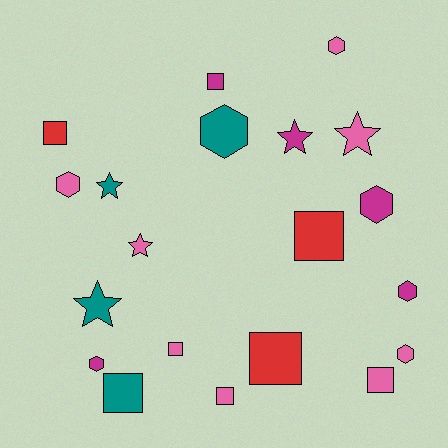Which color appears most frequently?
Pink, with 8 objects.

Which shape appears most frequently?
Square, with 8 objects.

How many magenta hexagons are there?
There are 3 magenta hexagons.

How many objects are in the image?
There are 20 objects.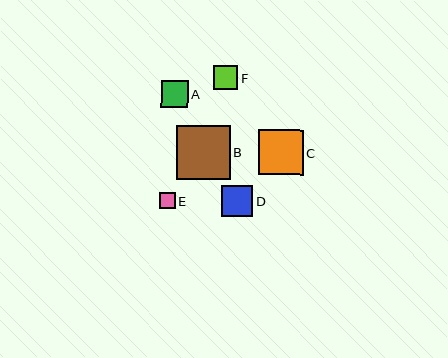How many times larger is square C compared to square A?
Square C is approximately 1.7 times the size of square A.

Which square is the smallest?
Square E is the smallest with a size of approximately 16 pixels.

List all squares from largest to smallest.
From largest to smallest: B, C, D, A, F, E.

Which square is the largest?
Square B is the largest with a size of approximately 54 pixels.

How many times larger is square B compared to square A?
Square B is approximately 2.1 times the size of square A.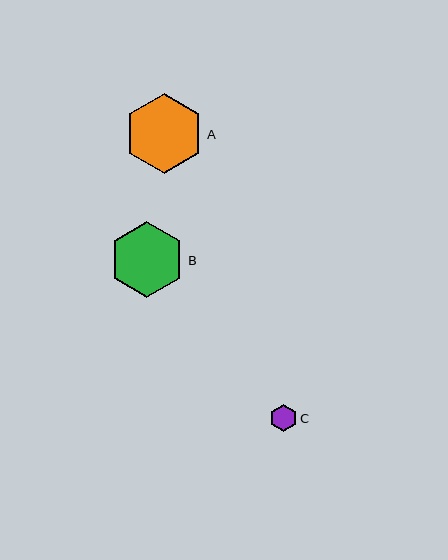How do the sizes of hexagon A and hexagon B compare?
Hexagon A and hexagon B are approximately the same size.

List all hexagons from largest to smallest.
From largest to smallest: A, B, C.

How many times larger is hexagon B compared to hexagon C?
Hexagon B is approximately 2.8 times the size of hexagon C.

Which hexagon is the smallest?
Hexagon C is the smallest with a size of approximately 27 pixels.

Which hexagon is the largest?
Hexagon A is the largest with a size of approximately 80 pixels.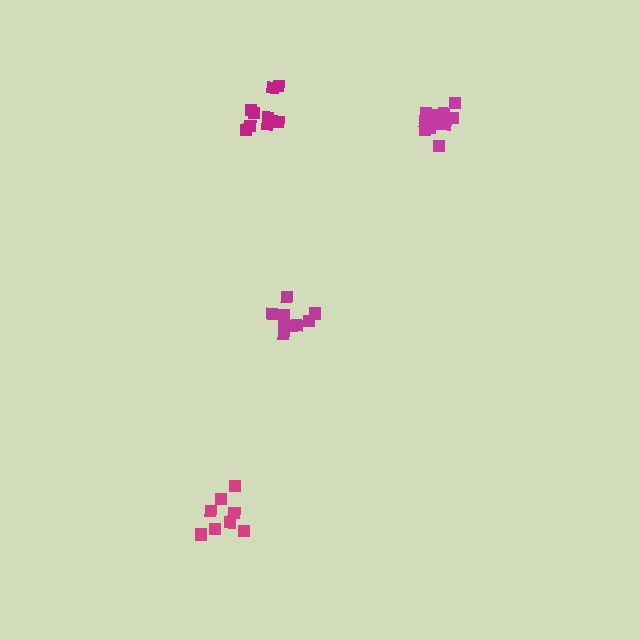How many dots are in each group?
Group 1: 11 dots, Group 2: 10 dots, Group 3: 8 dots, Group 4: 9 dots (38 total).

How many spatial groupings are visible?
There are 4 spatial groupings.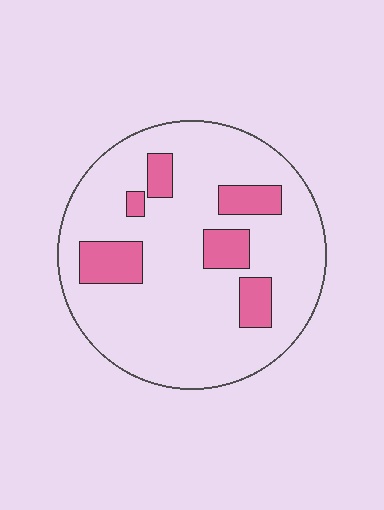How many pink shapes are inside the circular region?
6.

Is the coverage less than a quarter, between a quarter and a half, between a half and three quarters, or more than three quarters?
Less than a quarter.